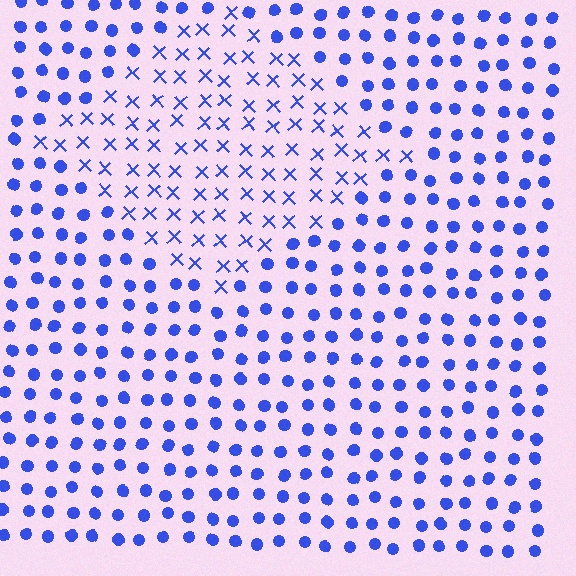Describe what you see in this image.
The image is filled with small blue elements arranged in a uniform grid. A diamond-shaped region contains X marks, while the surrounding area contains circles. The boundary is defined purely by the change in element shape.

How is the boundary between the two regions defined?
The boundary is defined by a change in element shape: X marks inside vs. circles outside. All elements share the same color and spacing.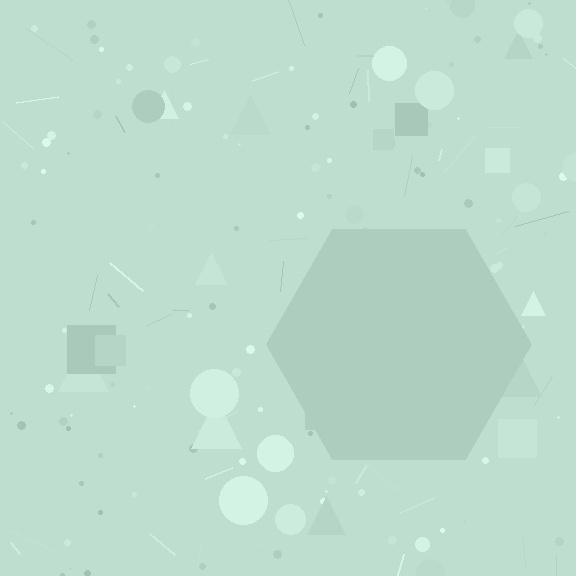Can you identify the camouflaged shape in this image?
The camouflaged shape is a hexagon.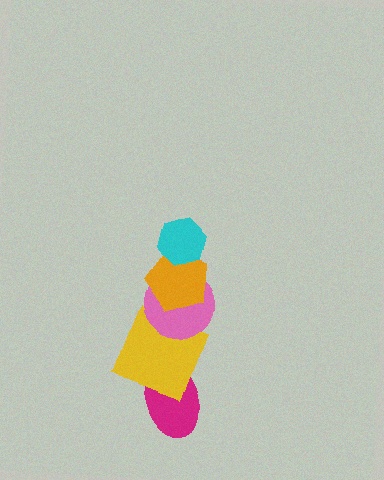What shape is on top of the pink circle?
The orange pentagon is on top of the pink circle.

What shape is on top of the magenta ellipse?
The yellow square is on top of the magenta ellipse.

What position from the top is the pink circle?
The pink circle is 3rd from the top.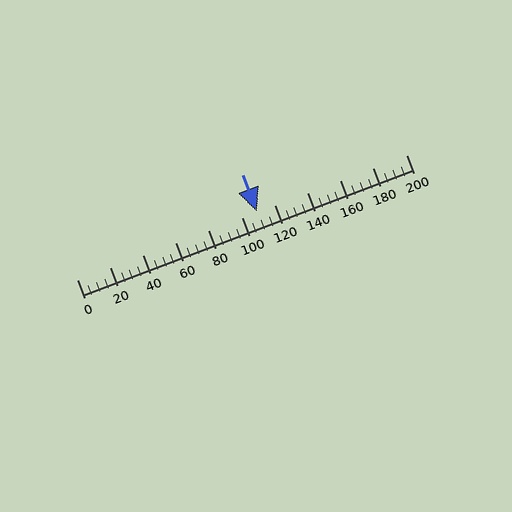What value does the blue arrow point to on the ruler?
The blue arrow points to approximately 109.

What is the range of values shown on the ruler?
The ruler shows values from 0 to 200.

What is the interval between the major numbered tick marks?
The major tick marks are spaced 20 units apart.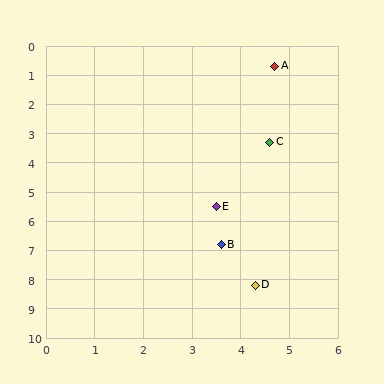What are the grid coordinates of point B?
Point B is at approximately (3.6, 6.8).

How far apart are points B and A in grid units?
Points B and A are about 6.2 grid units apart.